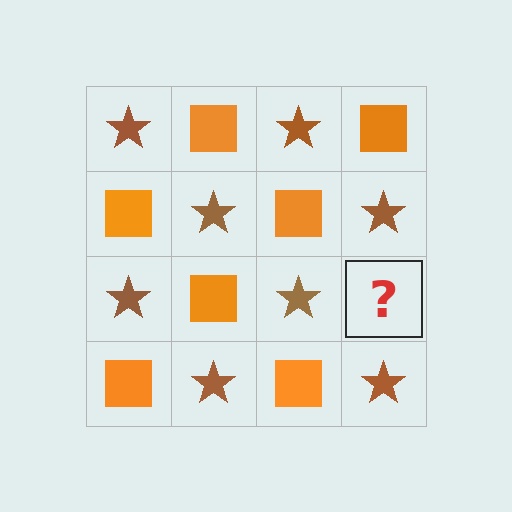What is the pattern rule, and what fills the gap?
The rule is that it alternates brown star and orange square in a checkerboard pattern. The gap should be filled with an orange square.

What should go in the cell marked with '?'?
The missing cell should contain an orange square.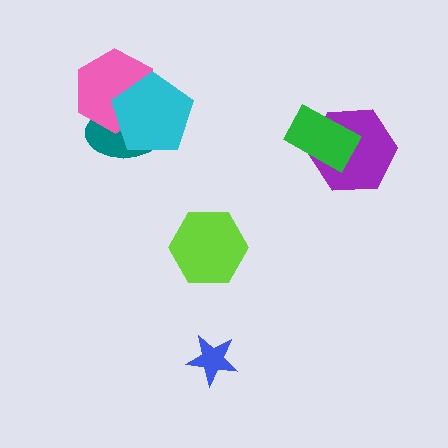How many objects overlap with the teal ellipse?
2 objects overlap with the teal ellipse.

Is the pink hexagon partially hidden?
Yes, it is partially covered by another shape.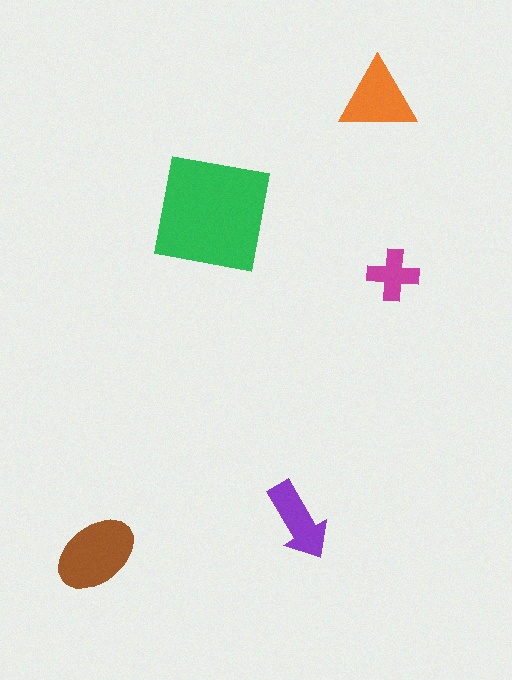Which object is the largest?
The green square.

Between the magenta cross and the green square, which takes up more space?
The green square.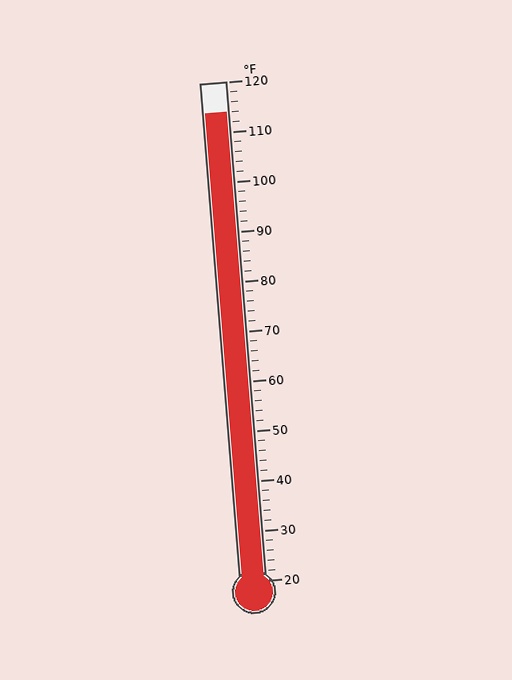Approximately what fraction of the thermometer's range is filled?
The thermometer is filled to approximately 95% of its range.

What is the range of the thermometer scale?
The thermometer scale ranges from 20°F to 120°F.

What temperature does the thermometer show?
The thermometer shows approximately 114°F.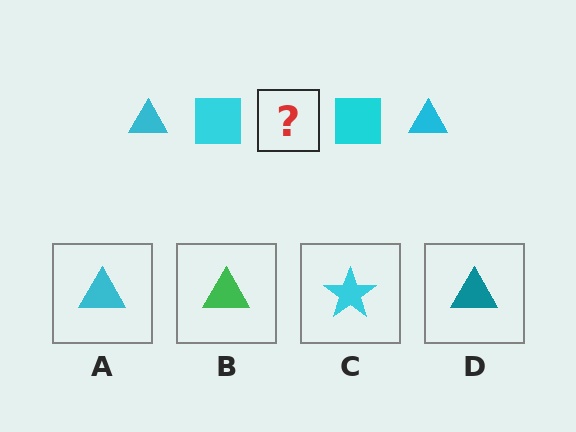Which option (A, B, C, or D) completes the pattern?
A.